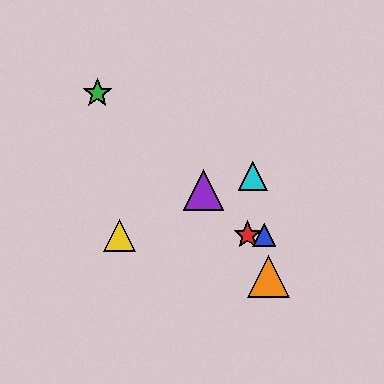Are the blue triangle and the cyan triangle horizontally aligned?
No, the blue triangle is at y≈235 and the cyan triangle is at y≈176.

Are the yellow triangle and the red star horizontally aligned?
Yes, both are at y≈235.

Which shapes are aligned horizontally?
The red star, the blue triangle, the yellow triangle are aligned horizontally.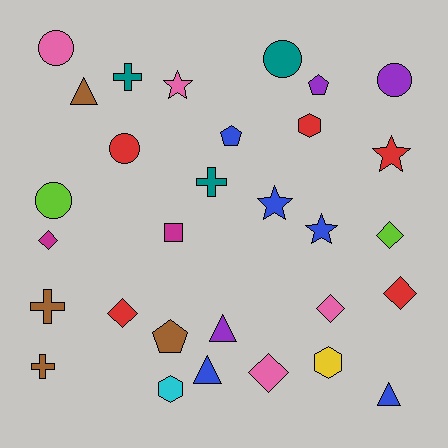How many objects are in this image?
There are 30 objects.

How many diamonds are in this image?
There are 6 diamonds.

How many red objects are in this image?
There are 5 red objects.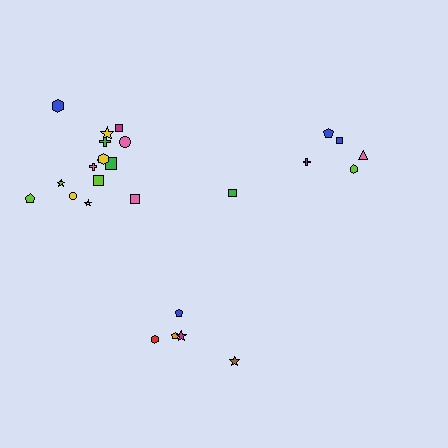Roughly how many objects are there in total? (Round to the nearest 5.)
Roughly 25 objects in total.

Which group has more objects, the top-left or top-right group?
The top-left group.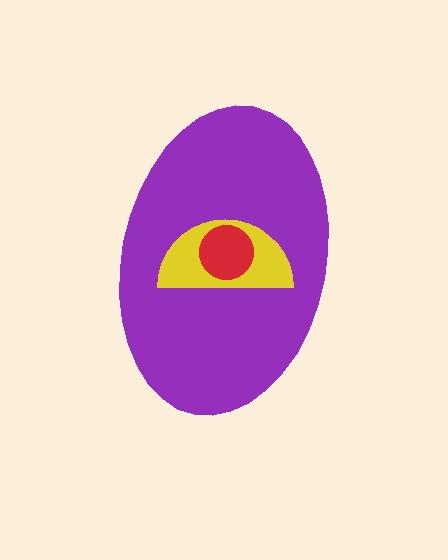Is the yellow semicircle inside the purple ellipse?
Yes.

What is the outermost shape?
The purple ellipse.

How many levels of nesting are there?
3.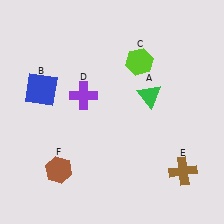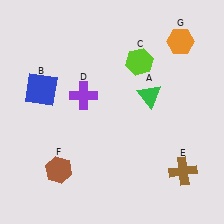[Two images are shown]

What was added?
An orange hexagon (G) was added in Image 2.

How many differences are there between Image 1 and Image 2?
There is 1 difference between the two images.